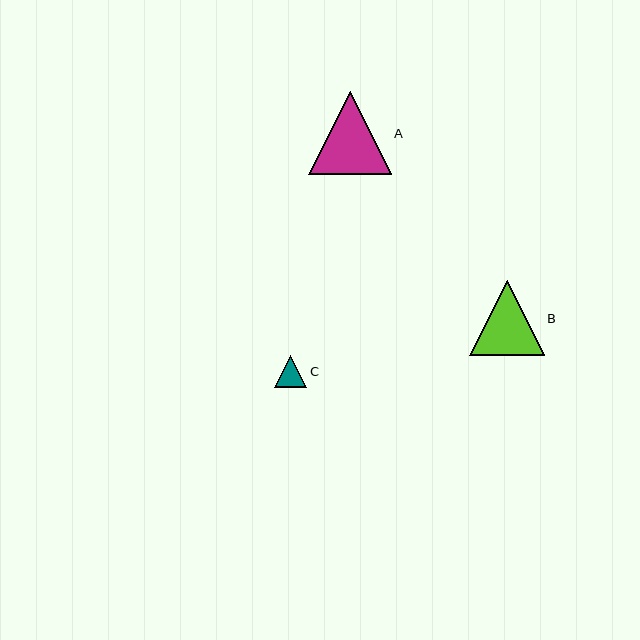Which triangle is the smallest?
Triangle C is the smallest with a size of approximately 32 pixels.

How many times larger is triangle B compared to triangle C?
Triangle B is approximately 2.4 times the size of triangle C.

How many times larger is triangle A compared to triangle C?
Triangle A is approximately 2.6 times the size of triangle C.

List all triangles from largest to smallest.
From largest to smallest: A, B, C.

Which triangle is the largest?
Triangle A is the largest with a size of approximately 83 pixels.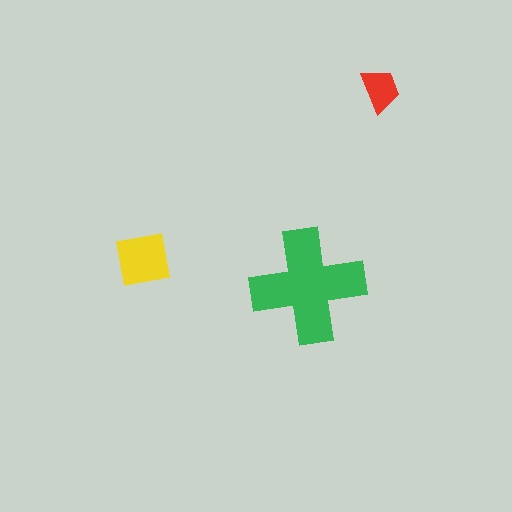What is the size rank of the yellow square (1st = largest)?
2nd.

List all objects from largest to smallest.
The green cross, the yellow square, the red trapezoid.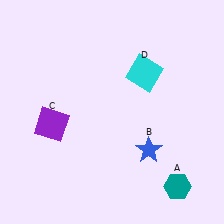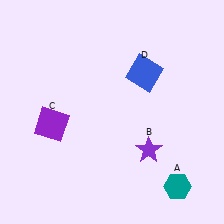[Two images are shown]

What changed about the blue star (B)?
In Image 1, B is blue. In Image 2, it changed to purple.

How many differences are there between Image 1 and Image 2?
There are 2 differences between the two images.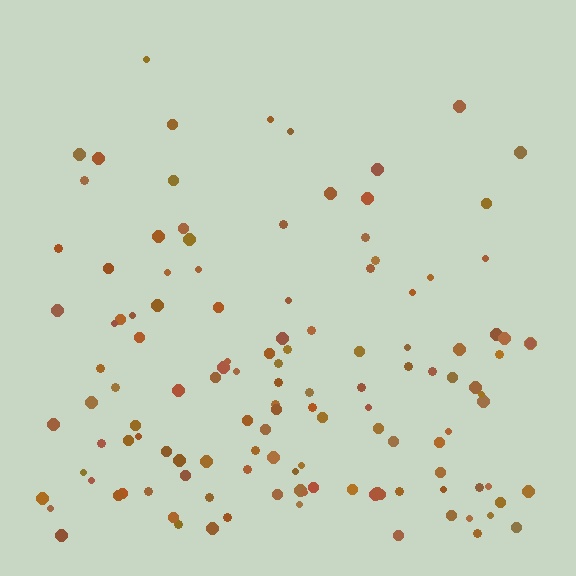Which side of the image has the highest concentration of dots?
The bottom.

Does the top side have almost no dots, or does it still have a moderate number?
Still a moderate number, just noticeably fewer than the bottom.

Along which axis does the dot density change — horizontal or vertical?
Vertical.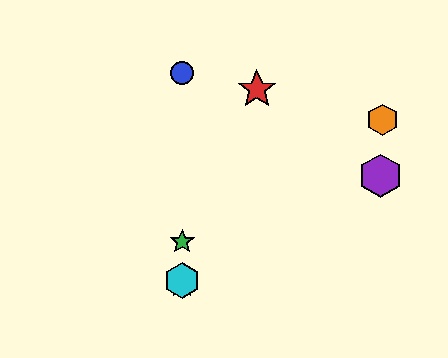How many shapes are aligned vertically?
4 shapes (the blue circle, the green star, the yellow star, the cyan hexagon) are aligned vertically.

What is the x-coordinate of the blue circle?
The blue circle is at x≈182.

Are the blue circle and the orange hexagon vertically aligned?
No, the blue circle is at x≈182 and the orange hexagon is at x≈382.